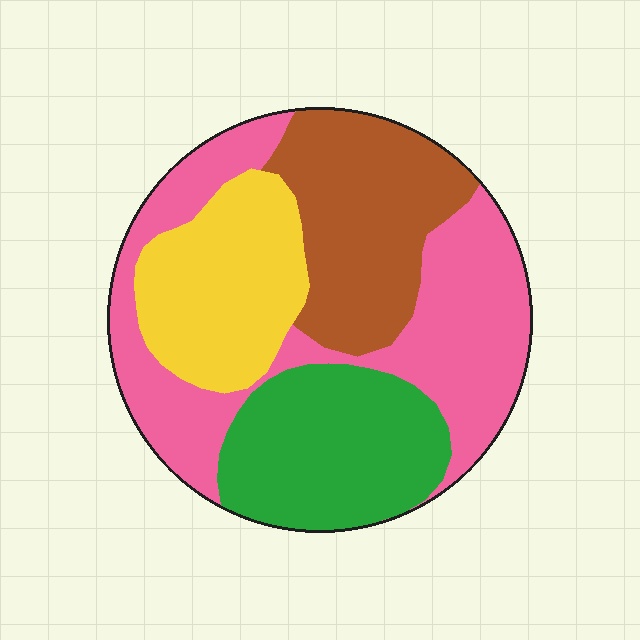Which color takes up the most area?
Pink, at roughly 35%.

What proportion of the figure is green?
Green takes up less than a quarter of the figure.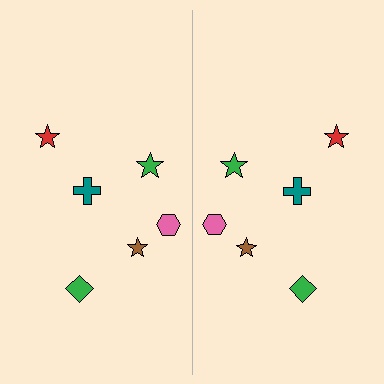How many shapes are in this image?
There are 12 shapes in this image.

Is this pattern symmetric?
Yes, this pattern has bilateral (reflection) symmetry.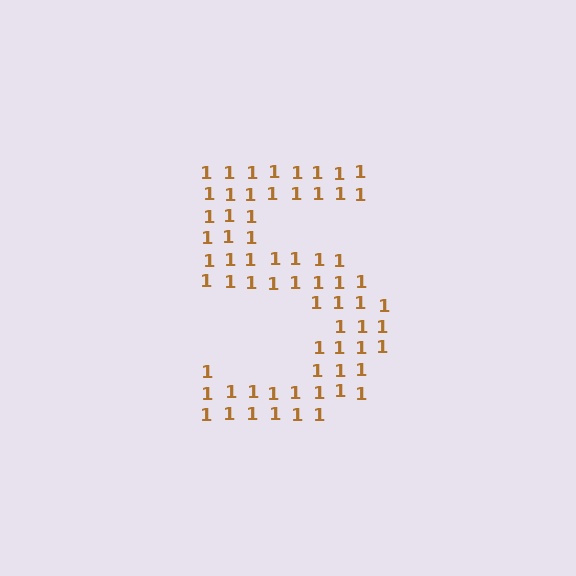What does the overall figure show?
The overall figure shows the digit 5.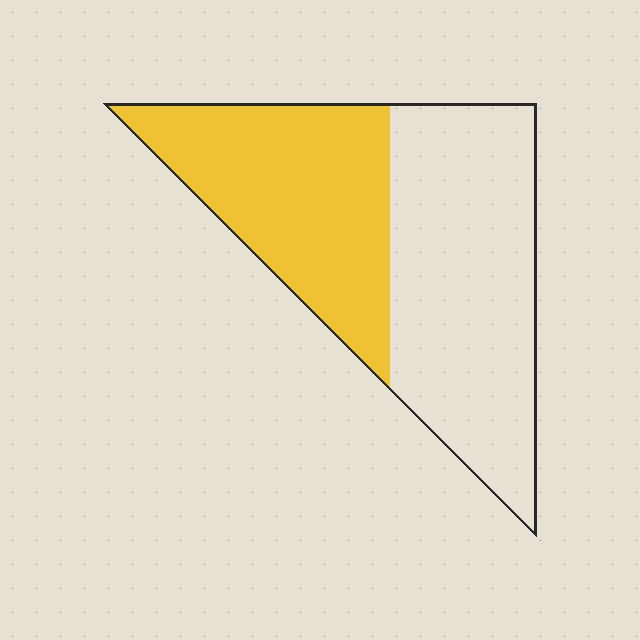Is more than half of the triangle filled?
No.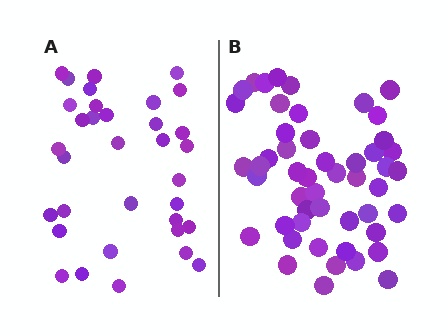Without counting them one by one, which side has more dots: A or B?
Region B (the right region) has more dots.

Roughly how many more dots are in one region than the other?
Region B has approximately 15 more dots than region A.